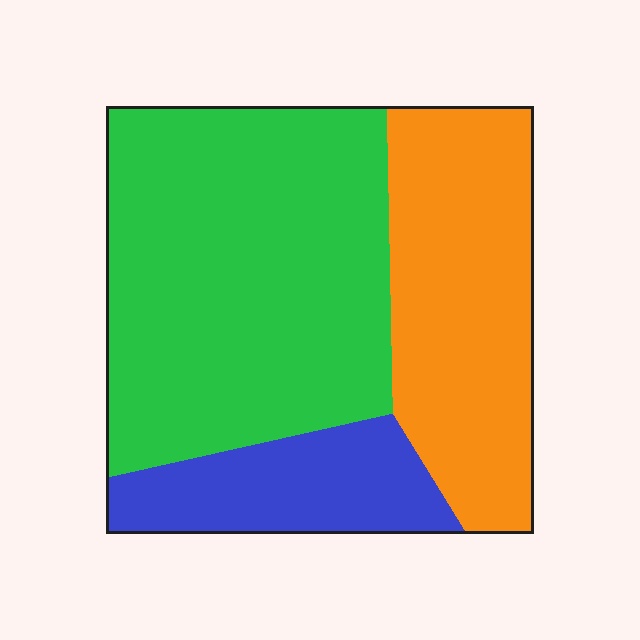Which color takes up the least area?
Blue, at roughly 15%.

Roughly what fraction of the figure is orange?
Orange takes up about one third (1/3) of the figure.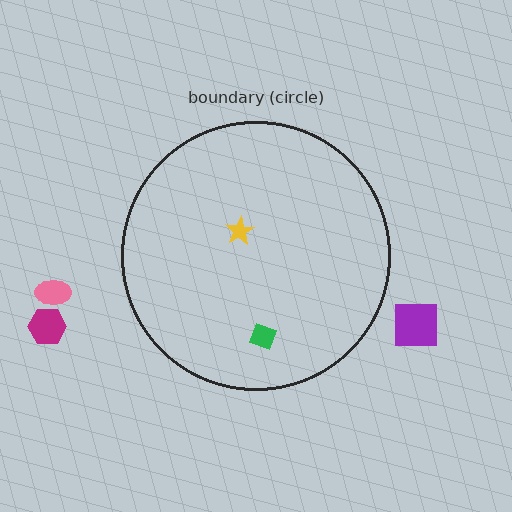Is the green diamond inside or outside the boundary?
Inside.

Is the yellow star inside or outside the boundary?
Inside.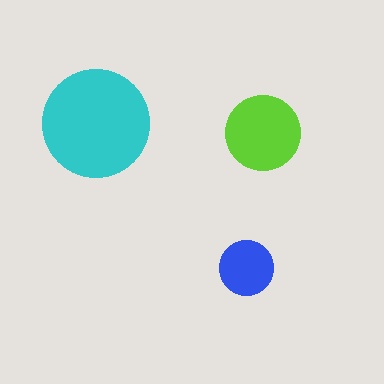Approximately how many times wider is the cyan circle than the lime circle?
About 1.5 times wider.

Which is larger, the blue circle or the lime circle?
The lime one.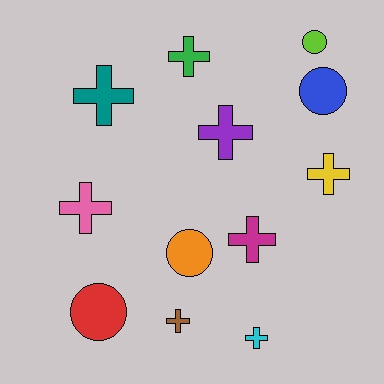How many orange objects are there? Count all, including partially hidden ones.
There is 1 orange object.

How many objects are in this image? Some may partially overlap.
There are 12 objects.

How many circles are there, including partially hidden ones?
There are 4 circles.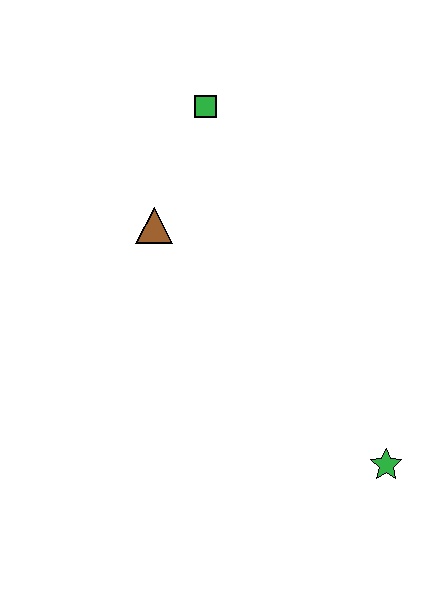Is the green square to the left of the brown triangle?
No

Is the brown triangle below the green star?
No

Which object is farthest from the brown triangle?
The green star is farthest from the brown triangle.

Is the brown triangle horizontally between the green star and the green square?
No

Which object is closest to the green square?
The brown triangle is closest to the green square.